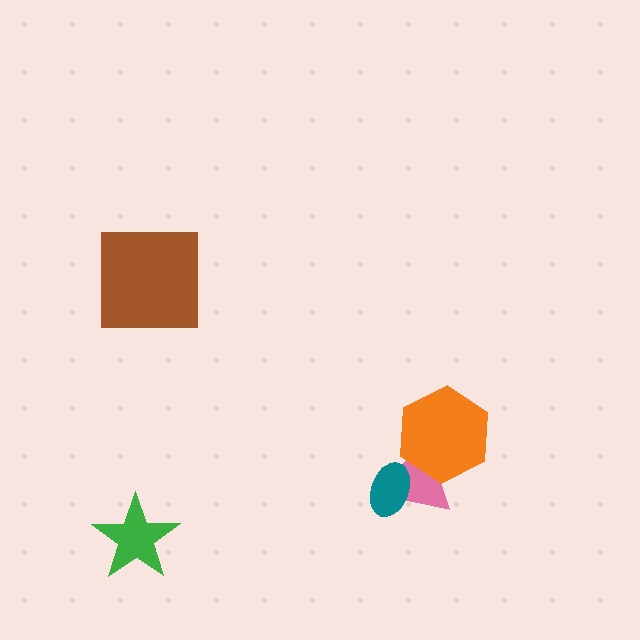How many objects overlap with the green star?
0 objects overlap with the green star.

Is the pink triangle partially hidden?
Yes, it is partially covered by another shape.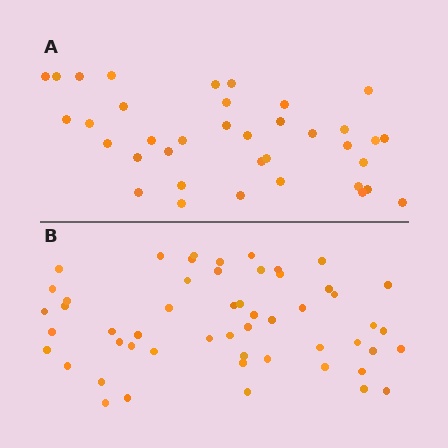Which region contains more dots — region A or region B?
Region B (the bottom region) has more dots.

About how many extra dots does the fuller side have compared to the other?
Region B has approximately 15 more dots than region A.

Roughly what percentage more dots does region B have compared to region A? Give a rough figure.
About 45% more.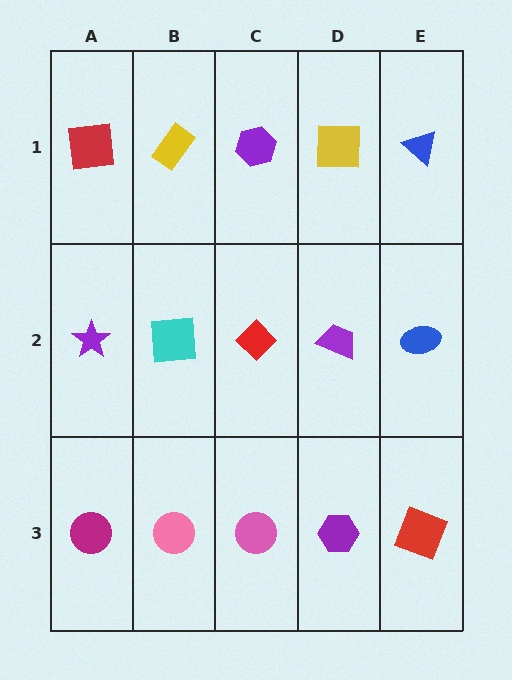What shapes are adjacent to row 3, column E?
A blue ellipse (row 2, column E), a purple hexagon (row 3, column D).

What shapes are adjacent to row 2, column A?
A red square (row 1, column A), a magenta circle (row 3, column A), a cyan square (row 2, column B).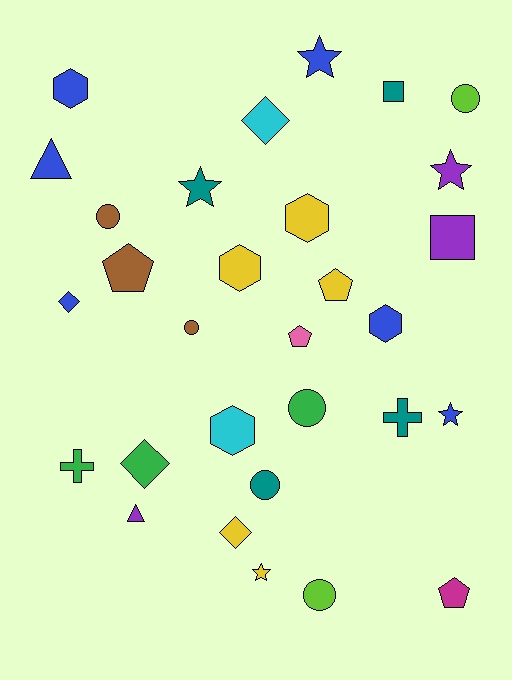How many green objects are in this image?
There are 3 green objects.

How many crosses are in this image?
There are 2 crosses.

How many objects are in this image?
There are 30 objects.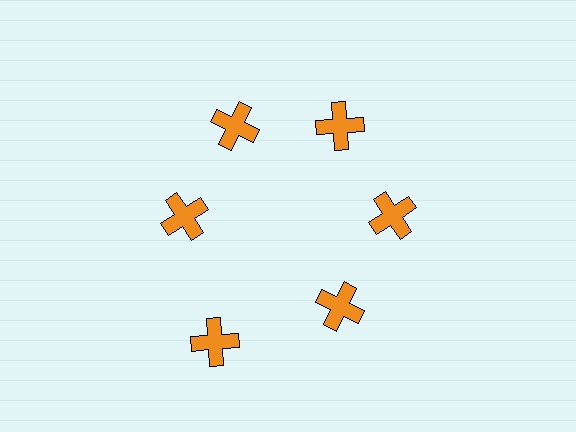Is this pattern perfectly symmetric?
No. The 6 orange crosses are arranged in a ring, but one element near the 7 o'clock position is pushed outward from the center, breaking the 6-fold rotational symmetry.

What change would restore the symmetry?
The symmetry would be restored by moving it inward, back onto the ring so that all 6 crosses sit at equal angles and equal distance from the center.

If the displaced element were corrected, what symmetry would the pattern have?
It would have 6-fold rotational symmetry — the pattern would map onto itself every 60 degrees.